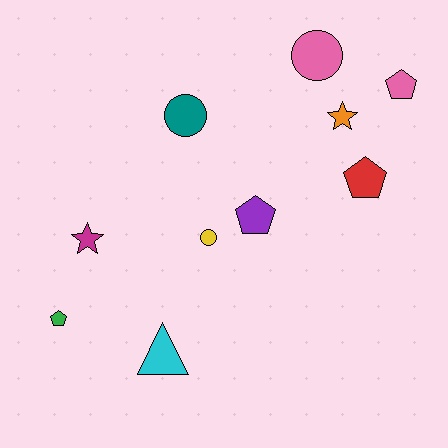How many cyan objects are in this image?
There is 1 cyan object.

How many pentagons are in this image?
There are 4 pentagons.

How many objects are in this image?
There are 10 objects.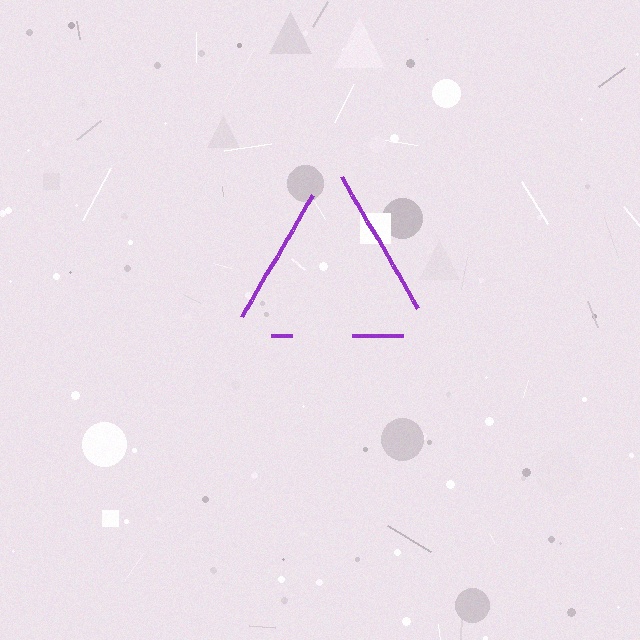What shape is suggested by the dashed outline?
The dashed outline suggests a triangle.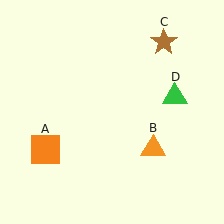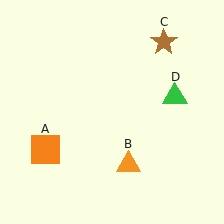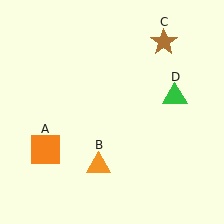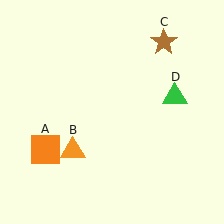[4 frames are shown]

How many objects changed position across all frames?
1 object changed position: orange triangle (object B).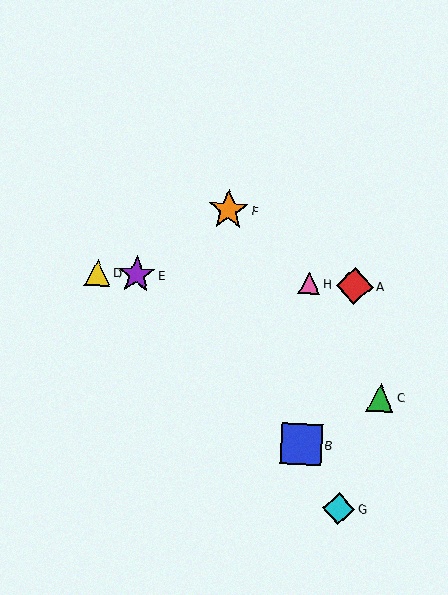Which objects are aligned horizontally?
Objects A, D, E, H are aligned horizontally.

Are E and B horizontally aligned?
No, E is at y≈275 and B is at y≈444.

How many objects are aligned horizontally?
4 objects (A, D, E, H) are aligned horizontally.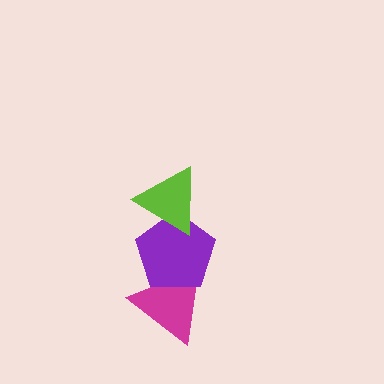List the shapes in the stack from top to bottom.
From top to bottom: the lime triangle, the purple pentagon, the magenta triangle.